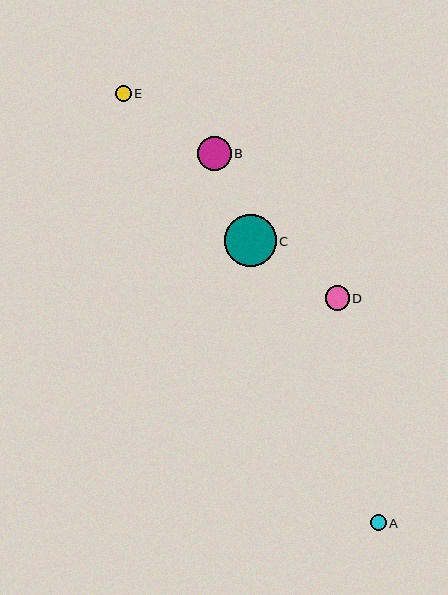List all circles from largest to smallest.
From largest to smallest: C, B, D, A, E.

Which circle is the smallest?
Circle E is the smallest with a size of approximately 16 pixels.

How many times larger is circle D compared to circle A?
Circle D is approximately 1.5 times the size of circle A.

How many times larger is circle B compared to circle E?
Circle B is approximately 2.1 times the size of circle E.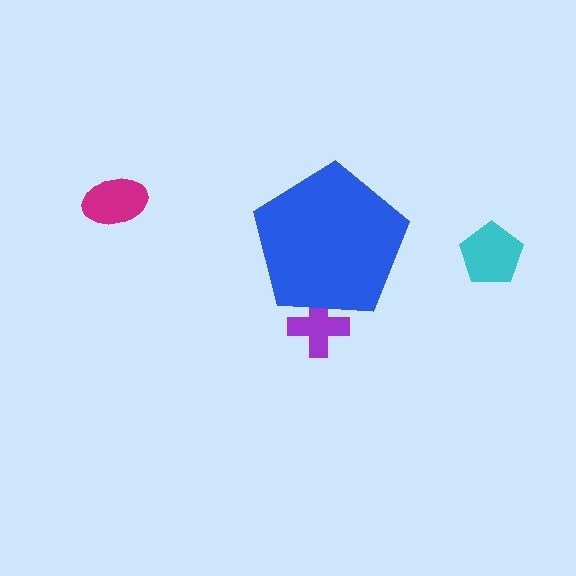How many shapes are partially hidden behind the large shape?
1 shape is partially hidden.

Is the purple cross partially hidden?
Yes, the purple cross is partially hidden behind the blue pentagon.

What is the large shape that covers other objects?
A blue pentagon.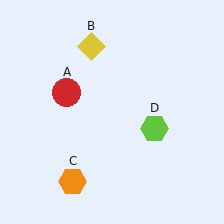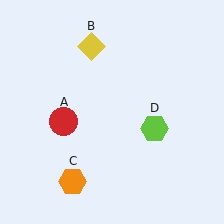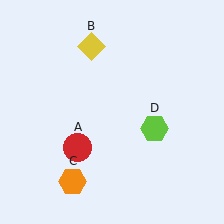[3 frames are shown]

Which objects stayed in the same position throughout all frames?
Yellow diamond (object B) and orange hexagon (object C) and lime hexagon (object D) remained stationary.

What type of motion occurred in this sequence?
The red circle (object A) rotated counterclockwise around the center of the scene.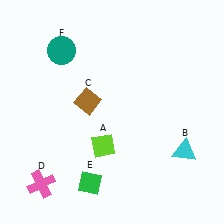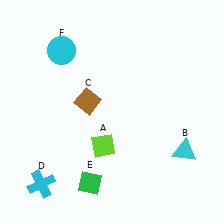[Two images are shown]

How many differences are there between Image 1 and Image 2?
There are 2 differences between the two images.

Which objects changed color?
D changed from pink to cyan. F changed from teal to cyan.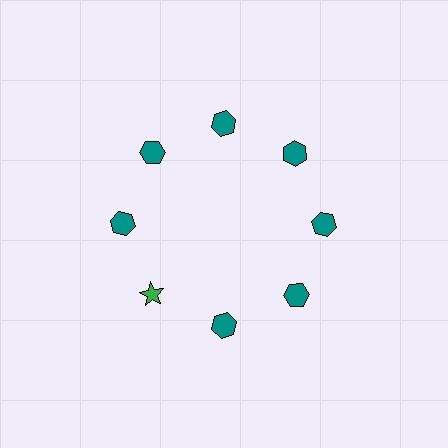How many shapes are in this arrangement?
There are 8 shapes arranged in a ring pattern.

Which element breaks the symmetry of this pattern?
The green star at roughly the 8 o'clock position breaks the symmetry. All other shapes are teal hexagons.